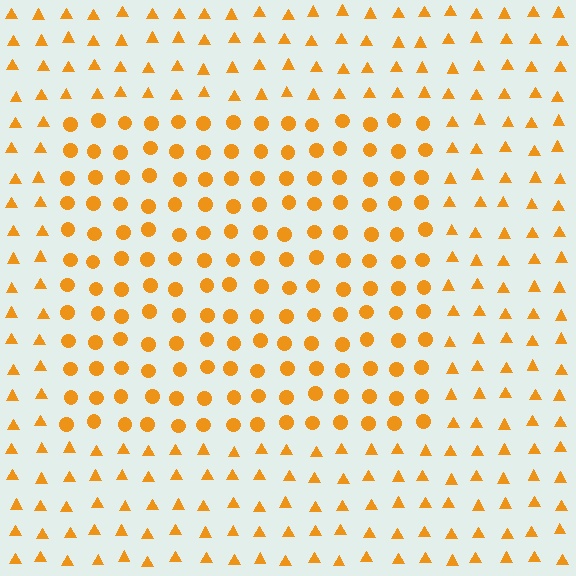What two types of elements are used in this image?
The image uses circles inside the rectangle region and triangles outside it.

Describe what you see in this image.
The image is filled with small orange elements arranged in a uniform grid. A rectangle-shaped region contains circles, while the surrounding area contains triangles. The boundary is defined purely by the change in element shape.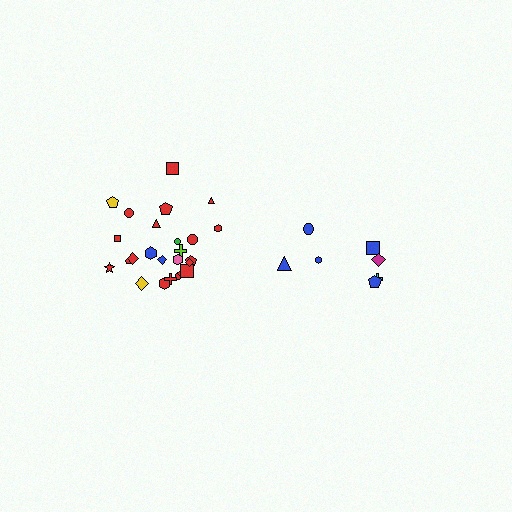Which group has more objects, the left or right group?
The left group.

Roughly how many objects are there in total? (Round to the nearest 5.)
Roughly 30 objects in total.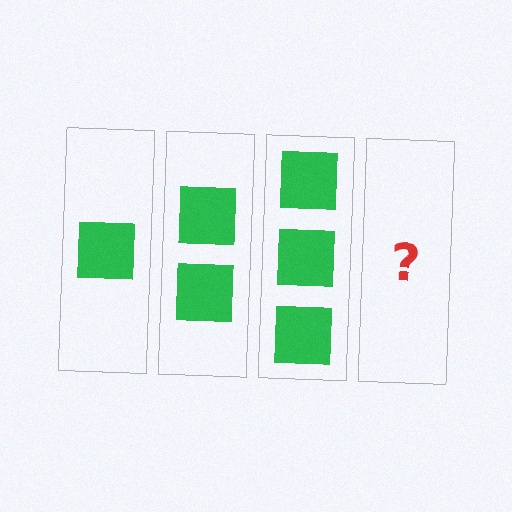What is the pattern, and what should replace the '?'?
The pattern is that each step adds one more square. The '?' should be 4 squares.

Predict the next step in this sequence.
The next step is 4 squares.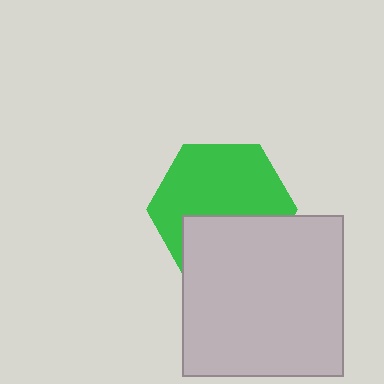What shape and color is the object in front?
The object in front is a light gray square.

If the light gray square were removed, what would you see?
You would see the complete green hexagon.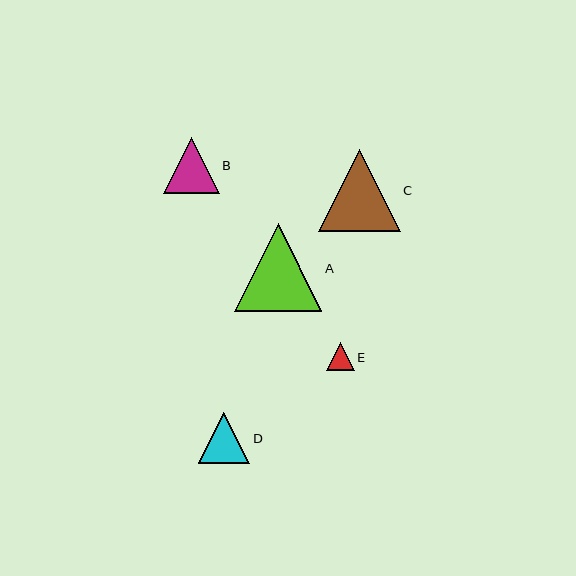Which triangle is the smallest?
Triangle E is the smallest with a size of approximately 28 pixels.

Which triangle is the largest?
Triangle A is the largest with a size of approximately 87 pixels.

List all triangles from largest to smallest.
From largest to smallest: A, C, B, D, E.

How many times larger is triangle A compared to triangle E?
Triangle A is approximately 3.1 times the size of triangle E.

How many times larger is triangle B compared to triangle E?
Triangle B is approximately 2.0 times the size of triangle E.